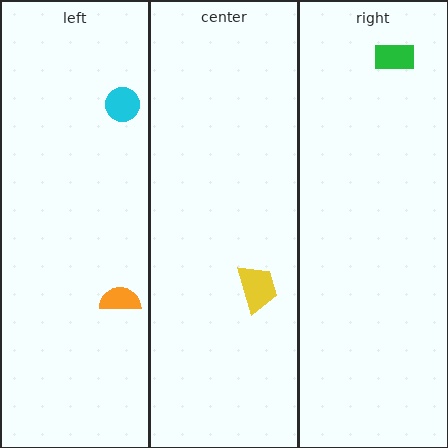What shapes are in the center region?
The yellow trapezoid.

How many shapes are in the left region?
2.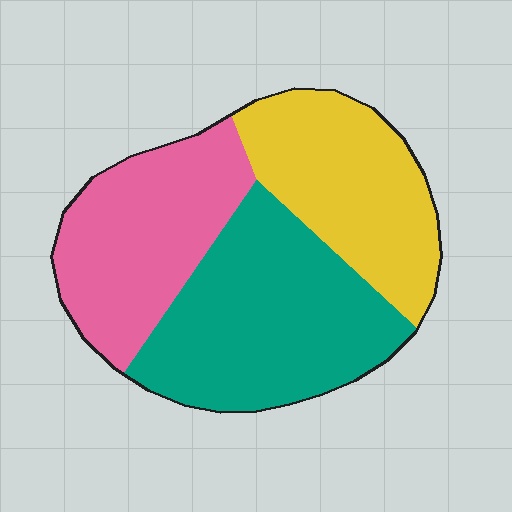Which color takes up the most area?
Teal, at roughly 40%.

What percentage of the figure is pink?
Pink takes up about one third (1/3) of the figure.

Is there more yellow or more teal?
Teal.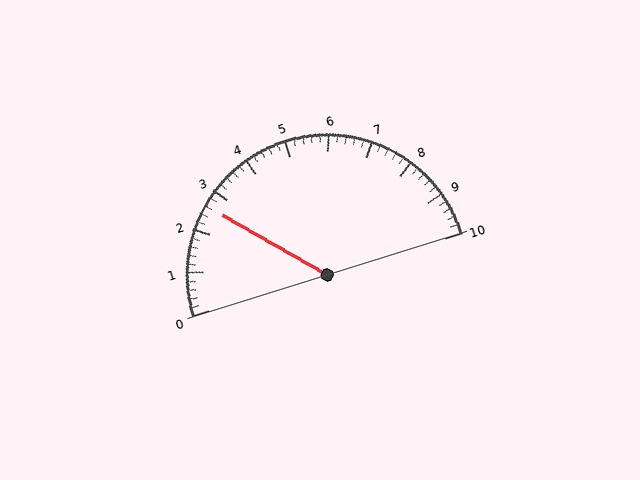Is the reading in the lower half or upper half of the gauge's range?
The reading is in the lower half of the range (0 to 10).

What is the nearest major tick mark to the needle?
The nearest major tick mark is 3.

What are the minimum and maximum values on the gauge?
The gauge ranges from 0 to 10.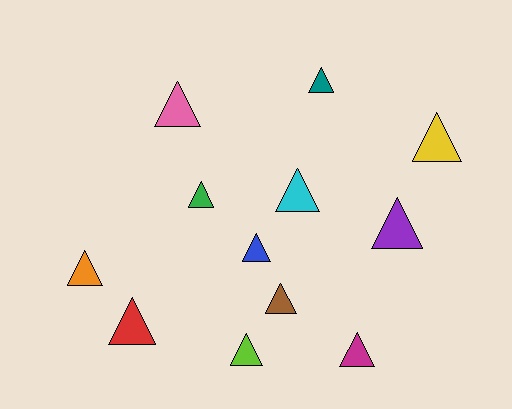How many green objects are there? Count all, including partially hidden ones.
There is 1 green object.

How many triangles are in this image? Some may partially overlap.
There are 12 triangles.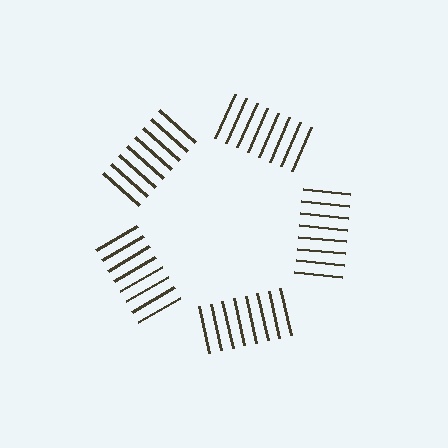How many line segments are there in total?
40 — 8 along each of the 5 edges.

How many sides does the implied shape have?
5 sides — the line-ends trace a pentagon.